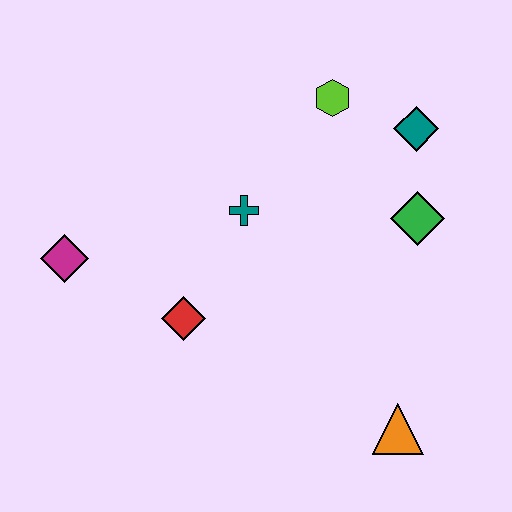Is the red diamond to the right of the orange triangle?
No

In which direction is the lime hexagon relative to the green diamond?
The lime hexagon is above the green diamond.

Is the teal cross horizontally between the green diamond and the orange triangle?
No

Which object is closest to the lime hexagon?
The teal diamond is closest to the lime hexagon.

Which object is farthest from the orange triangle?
The magenta diamond is farthest from the orange triangle.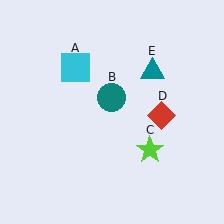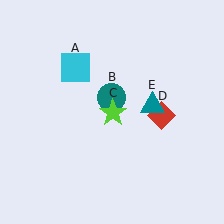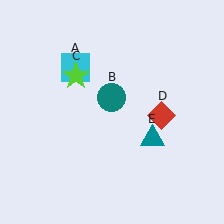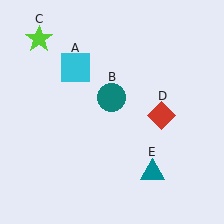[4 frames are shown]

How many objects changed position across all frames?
2 objects changed position: lime star (object C), teal triangle (object E).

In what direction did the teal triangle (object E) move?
The teal triangle (object E) moved down.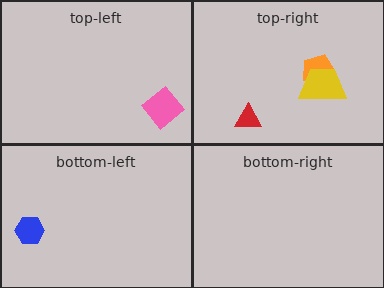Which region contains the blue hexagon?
The bottom-left region.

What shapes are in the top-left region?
The pink diamond.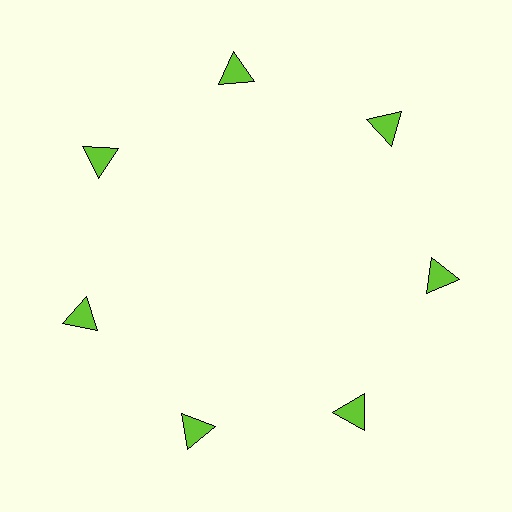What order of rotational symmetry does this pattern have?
This pattern has 7-fold rotational symmetry.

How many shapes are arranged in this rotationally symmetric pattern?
There are 7 shapes, arranged in 7 groups of 1.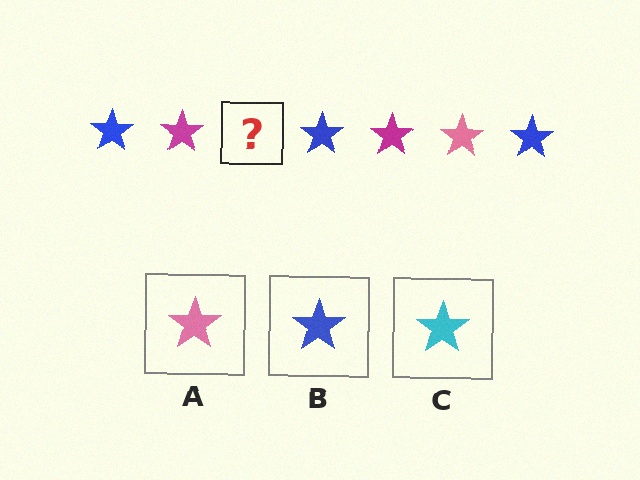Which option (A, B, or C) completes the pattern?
A.